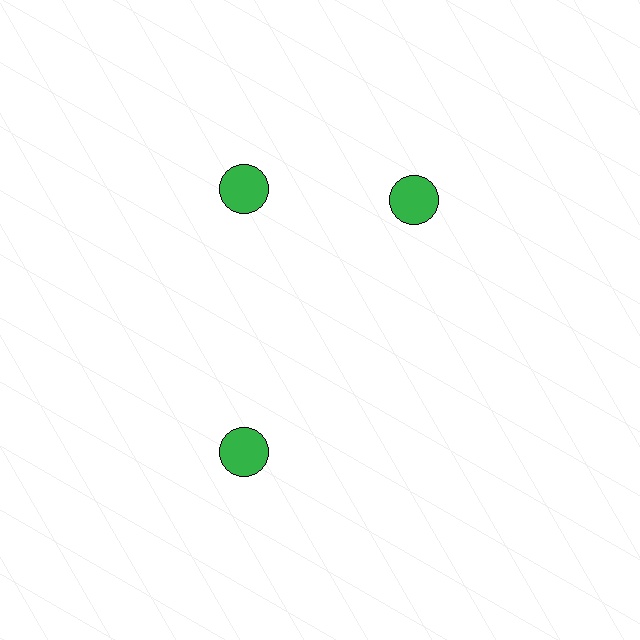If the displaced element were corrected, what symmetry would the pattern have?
It would have 3-fold rotational symmetry — the pattern would map onto itself every 120 degrees.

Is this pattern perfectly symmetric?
No. The 3 green circles are arranged in a ring, but one element near the 3 o'clock position is rotated out of alignment along the ring, breaking the 3-fold rotational symmetry.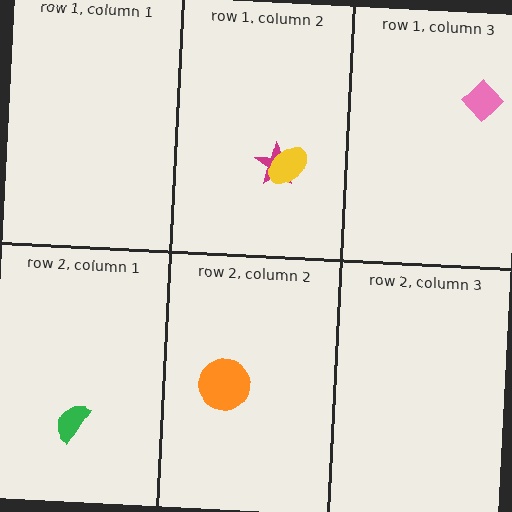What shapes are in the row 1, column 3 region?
The pink diamond.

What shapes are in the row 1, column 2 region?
The magenta star, the yellow ellipse.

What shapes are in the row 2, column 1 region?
The green semicircle.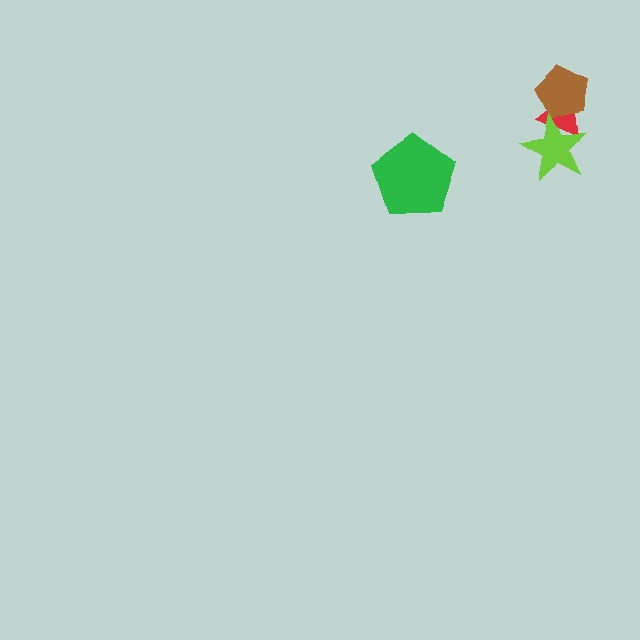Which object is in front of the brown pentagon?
The lime star is in front of the brown pentagon.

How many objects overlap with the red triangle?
2 objects overlap with the red triangle.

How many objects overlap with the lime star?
2 objects overlap with the lime star.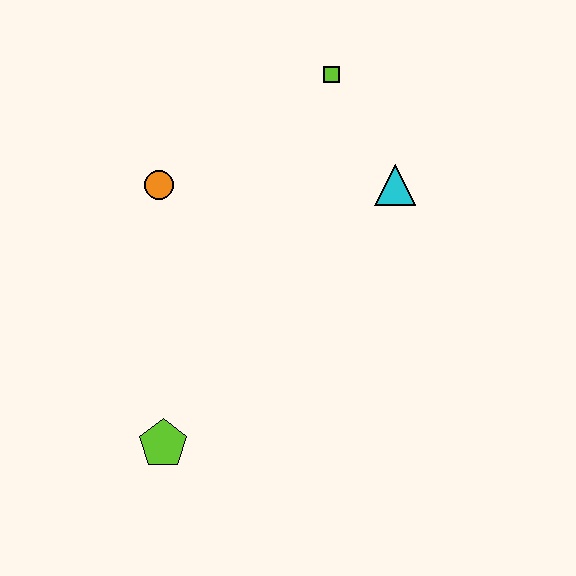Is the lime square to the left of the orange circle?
No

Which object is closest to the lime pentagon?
The orange circle is closest to the lime pentagon.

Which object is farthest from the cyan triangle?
The lime pentagon is farthest from the cyan triangle.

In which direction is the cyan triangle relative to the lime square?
The cyan triangle is below the lime square.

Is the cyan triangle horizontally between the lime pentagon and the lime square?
No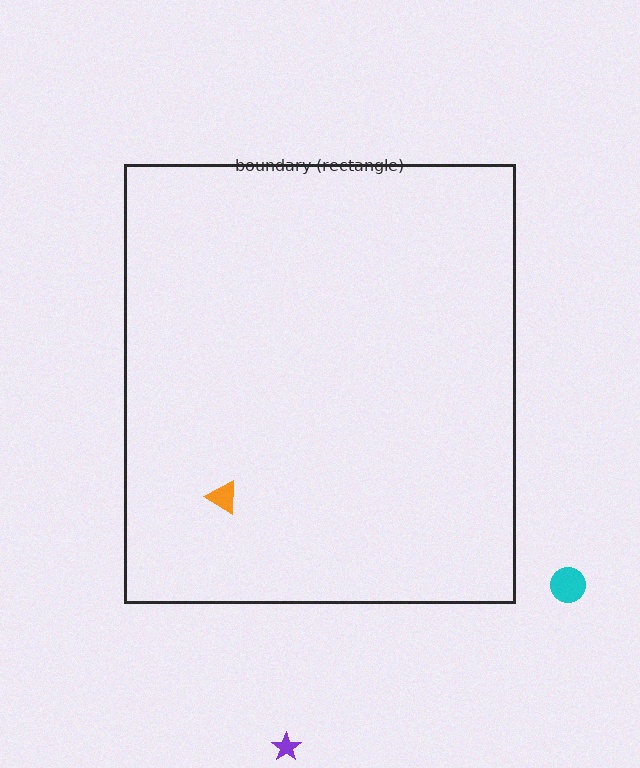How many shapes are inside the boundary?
1 inside, 2 outside.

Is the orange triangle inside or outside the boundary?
Inside.